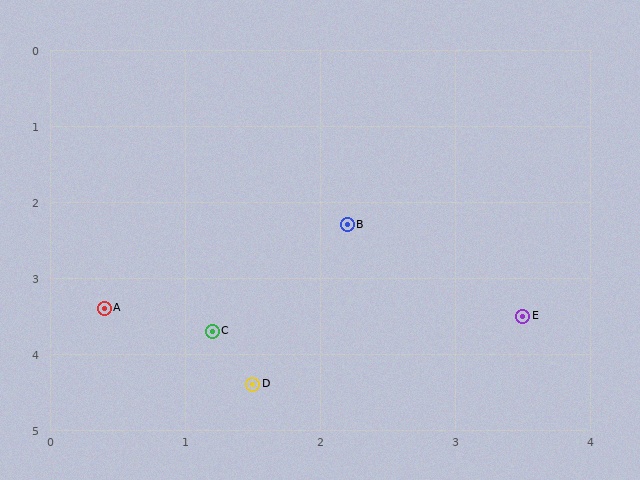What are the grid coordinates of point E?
Point E is at approximately (3.5, 3.5).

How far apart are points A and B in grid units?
Points A and B are about 2.1 grid units apart.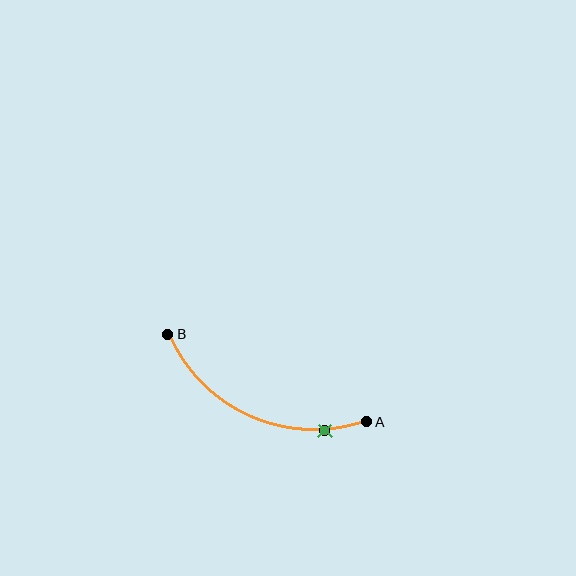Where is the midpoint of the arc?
The arc midpoint is the point on the curve farthest from the straight line joining A and B. It sits below that line.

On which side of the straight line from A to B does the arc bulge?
The arc bulges below the straight line connecting A and B.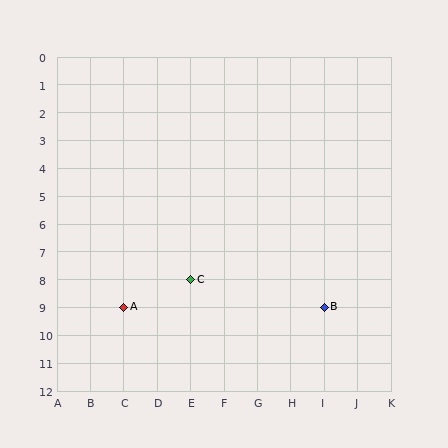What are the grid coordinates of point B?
Point B is at grid coordinates (I, 9).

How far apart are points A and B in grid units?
Points A and B are 6 columns apart.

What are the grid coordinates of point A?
Point A is at grid coordinates (C, 9).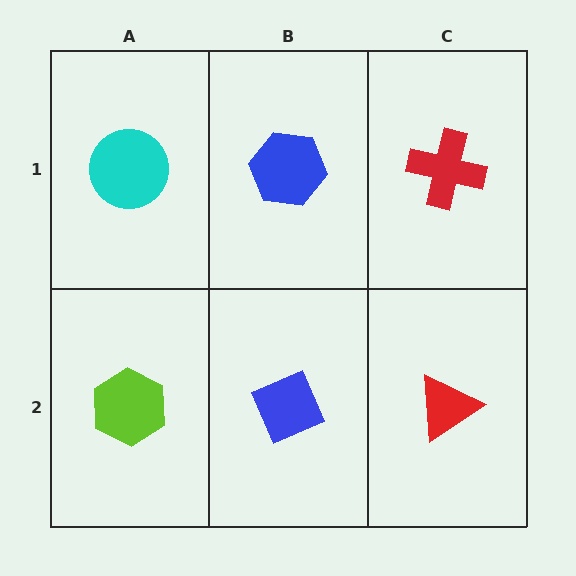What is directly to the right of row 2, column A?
A blue diamond.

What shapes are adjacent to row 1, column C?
A red triangle (row 2, column C), a blue hexagon (row 1, column B).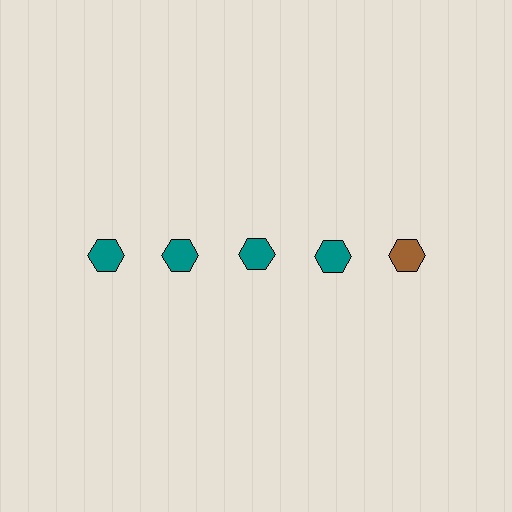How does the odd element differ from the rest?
It has a different color: brown instead of teal.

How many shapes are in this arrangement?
There are 5 shapes arranged in a grid pattern.